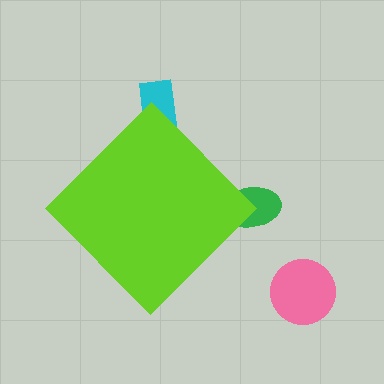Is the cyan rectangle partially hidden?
Yes, the cyan rectangle is partially hidden behind the lime diamond.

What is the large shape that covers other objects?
A lime diamond.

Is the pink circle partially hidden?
No, the pink circle is fully visible.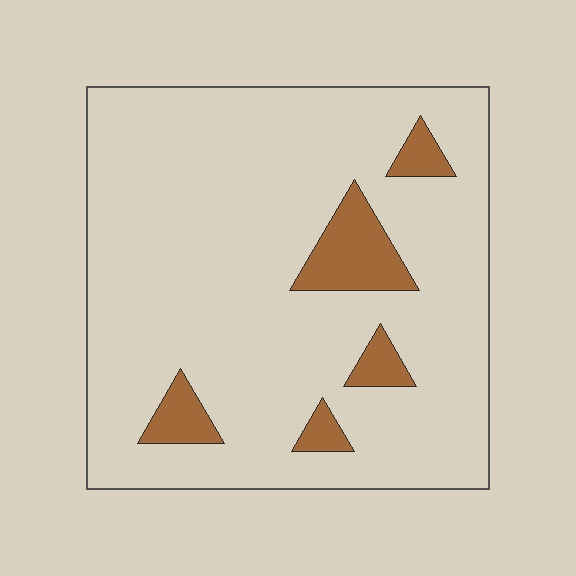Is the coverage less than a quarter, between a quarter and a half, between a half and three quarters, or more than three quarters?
Less than a quarter.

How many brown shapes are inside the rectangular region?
5.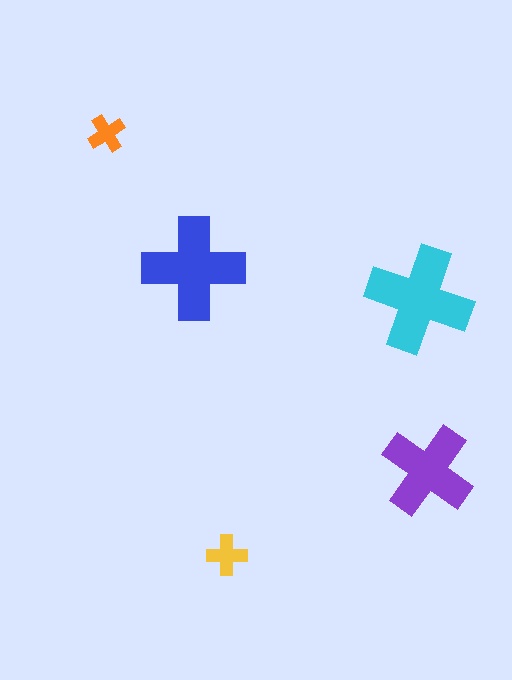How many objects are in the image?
There are 5 objects in the image.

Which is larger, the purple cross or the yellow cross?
The purple one.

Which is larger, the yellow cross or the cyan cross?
The cyan one.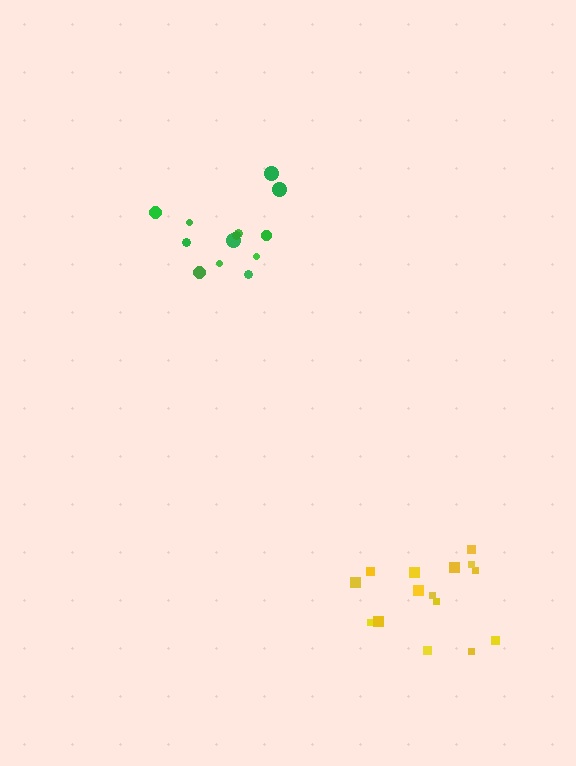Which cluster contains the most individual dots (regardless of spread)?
Yellow (15).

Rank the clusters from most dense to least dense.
yellow, green.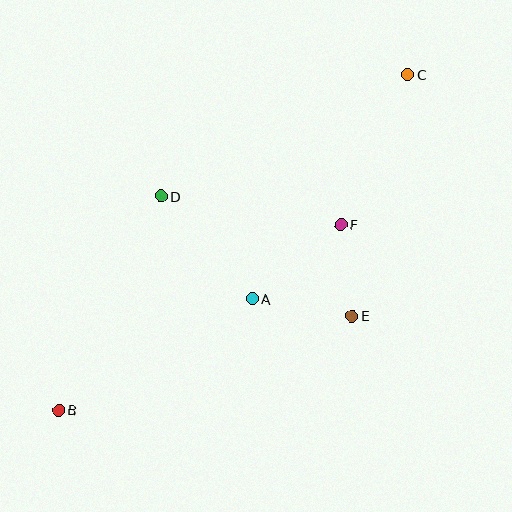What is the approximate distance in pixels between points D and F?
The distance between D and F is approximately 182 pixels.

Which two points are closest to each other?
Points E and F are closest to each other.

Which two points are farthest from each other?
Points B and C are farthest from each other.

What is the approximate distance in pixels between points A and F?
The distance between A and F is approximately 115 pixels.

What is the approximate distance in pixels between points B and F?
The distance between B and F is approximately 337 pixels.